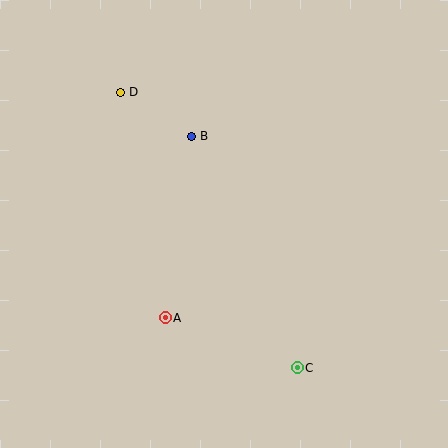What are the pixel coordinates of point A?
Point A is at (165, 318).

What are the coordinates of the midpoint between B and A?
The midpoint between B and A is at (178, 227).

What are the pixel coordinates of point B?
Point B is at (192, 136).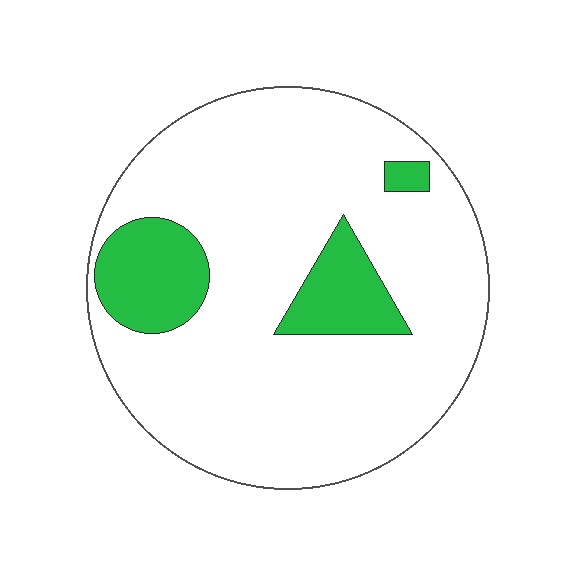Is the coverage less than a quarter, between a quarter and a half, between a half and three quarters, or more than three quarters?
Less than a quarter.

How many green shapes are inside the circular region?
3.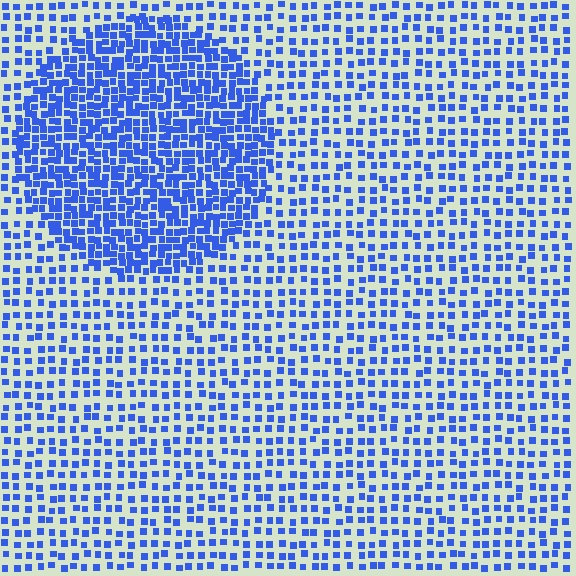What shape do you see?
I see a circle.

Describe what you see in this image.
The image contains small blue elements arranged at two different densities. A circle-shaped region is visible where the elements are more densely packed than the surrounding area.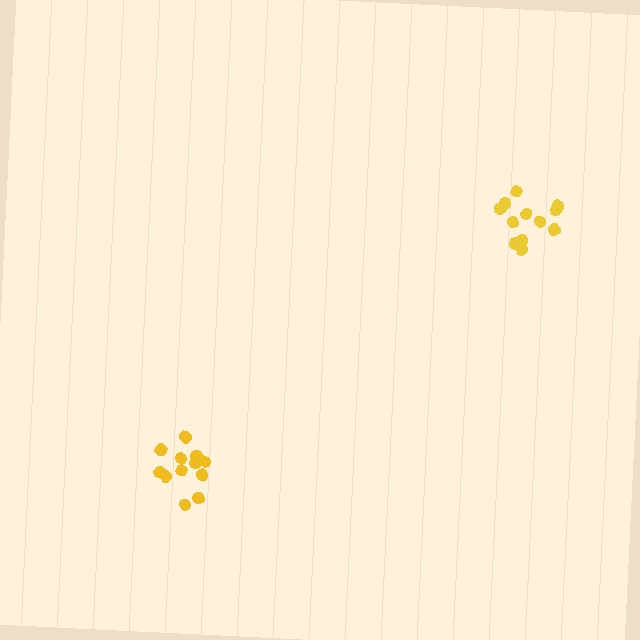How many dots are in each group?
Group 1: 12 dots, Group 2: 12 dots (24 total).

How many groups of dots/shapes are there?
There are 2 groups.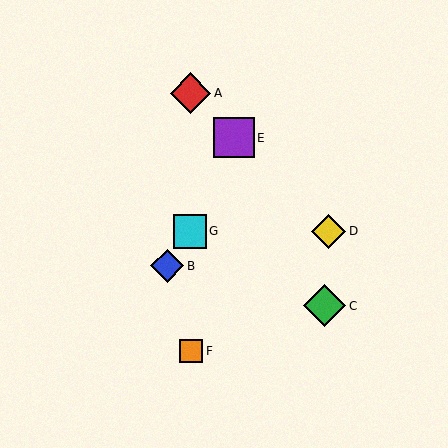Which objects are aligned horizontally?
Objects D, G are aligned horizontally.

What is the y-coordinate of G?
Object G is at y≈231.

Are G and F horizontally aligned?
No, G is at y≈231 and F is at y≈351.